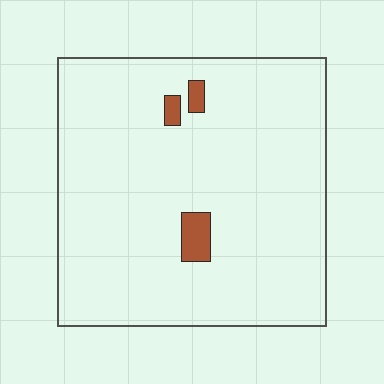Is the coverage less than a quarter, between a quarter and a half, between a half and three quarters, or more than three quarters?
Less than a quarter.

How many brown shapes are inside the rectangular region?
3.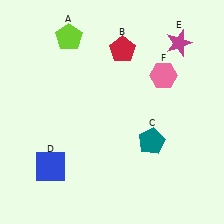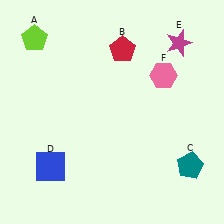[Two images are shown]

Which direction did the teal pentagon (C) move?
The teal pentagon (C) moved right.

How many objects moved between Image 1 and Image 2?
2 objects moved between the two images.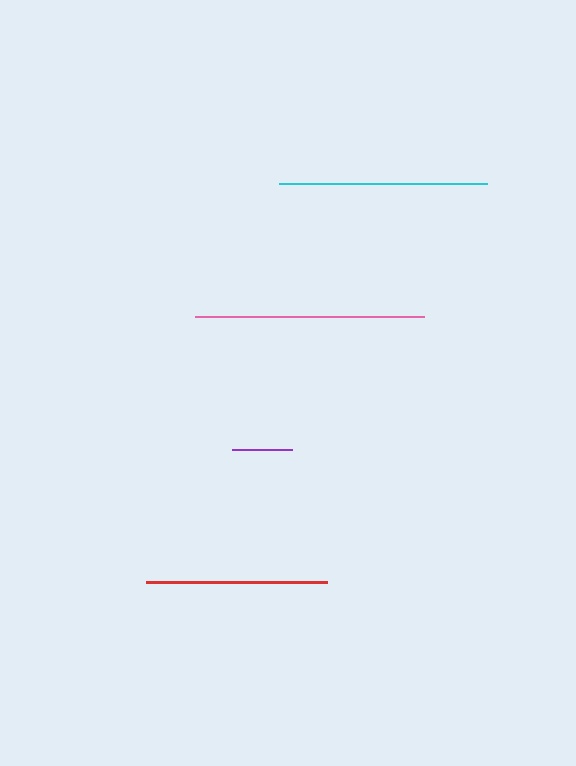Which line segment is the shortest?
The purple line is the shortest at approximately 60 pixels.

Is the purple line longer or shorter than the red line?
The red line is longer than the purple line.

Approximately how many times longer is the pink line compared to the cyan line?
The pink line is approximately 1.1 times the length of the cyan line.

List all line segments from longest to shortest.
From longest to shortest: pink, cyan, red, purple.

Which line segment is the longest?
The pink line is the longest at approximately 229 pixels.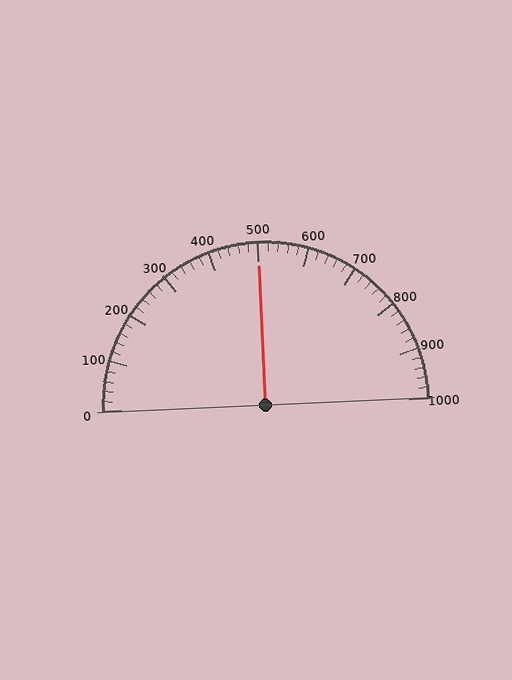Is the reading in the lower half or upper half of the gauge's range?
The reading is in the upper half of the range (0 to 1000).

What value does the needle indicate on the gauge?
The needle indicates approximately 500.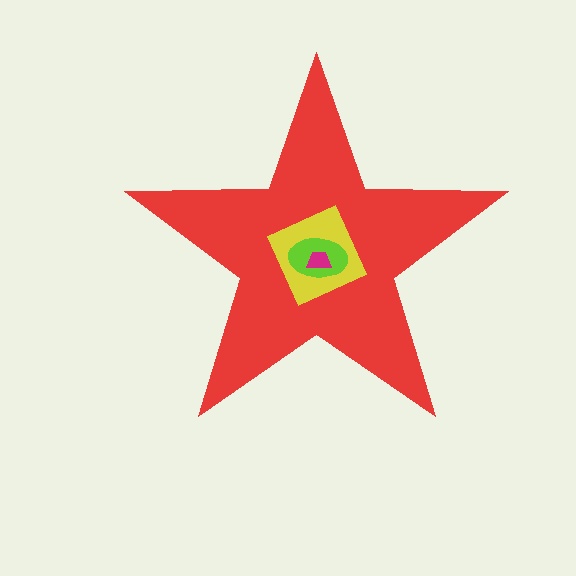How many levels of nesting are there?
4.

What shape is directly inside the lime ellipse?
The magenta trapezoid.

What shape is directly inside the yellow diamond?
The lime ellipse.